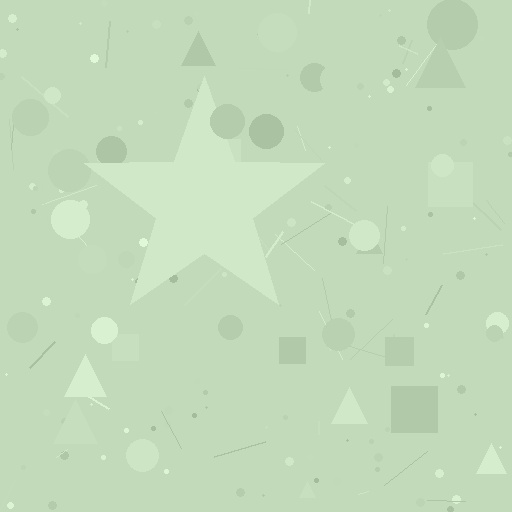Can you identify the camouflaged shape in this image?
The camouflaged shape is a star.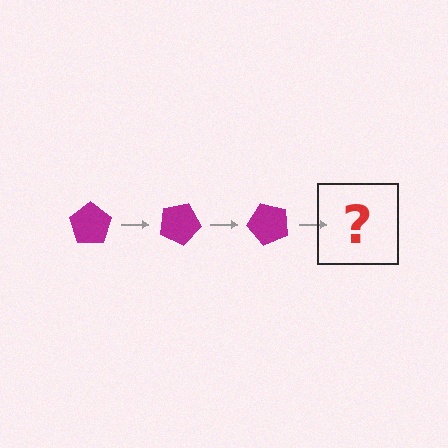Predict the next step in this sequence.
The next step is a magenta pentagon rotated 75 degrees.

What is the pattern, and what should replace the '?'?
The pattern is that the pentagon rotates 25 degrees each step. The '?' should be a magenta pentagon rotated 75 degrees.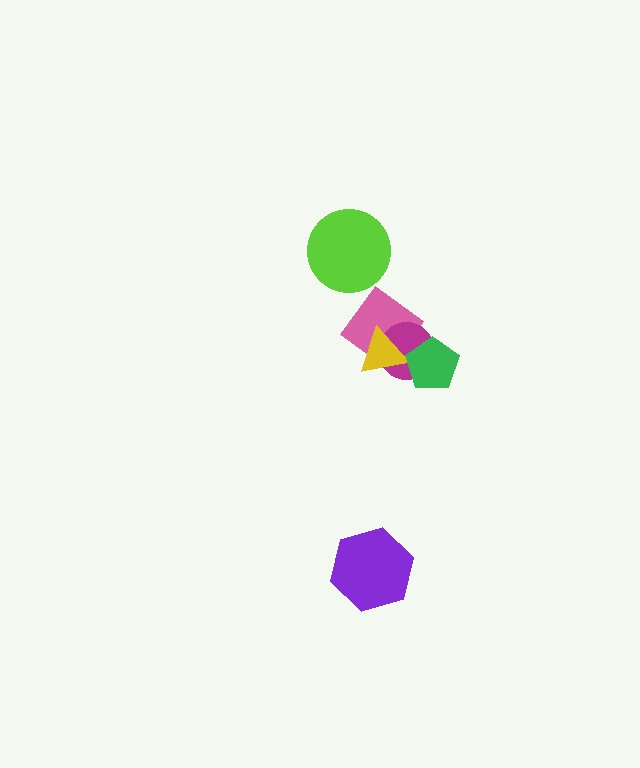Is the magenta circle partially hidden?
Yes, it is partially covered by another shape.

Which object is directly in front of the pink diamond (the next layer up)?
The magenta circle is directly in front of the pink diamond.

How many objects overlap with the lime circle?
0 objects overlap with the lime circle.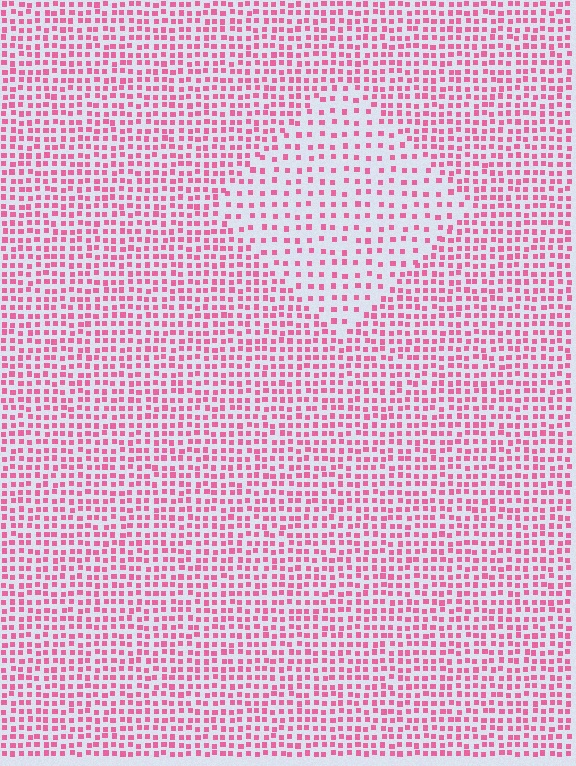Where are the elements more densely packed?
The elements are more densely packed outside the diamond boundary.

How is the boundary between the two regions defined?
The boundary is defined by a change in element density (approximately 1.9x ratio). All elements are the same color, size, and shape.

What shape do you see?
I see a diamond.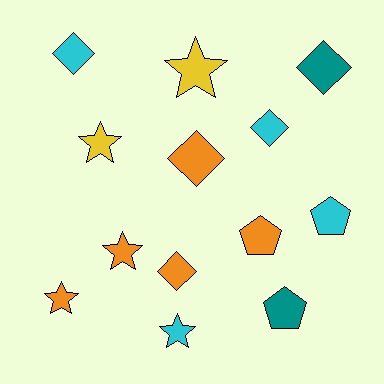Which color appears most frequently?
Orange, with 5 objects.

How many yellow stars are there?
There are 2 yellow stars.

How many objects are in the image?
There are 13 objects.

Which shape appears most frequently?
Diamond, with 5 objects.